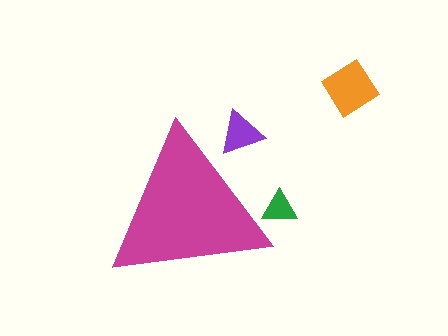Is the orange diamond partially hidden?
No, the orange diamond is fully visible.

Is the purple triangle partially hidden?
Yes, the purple triangle is partially hidden behind the magenta triangle.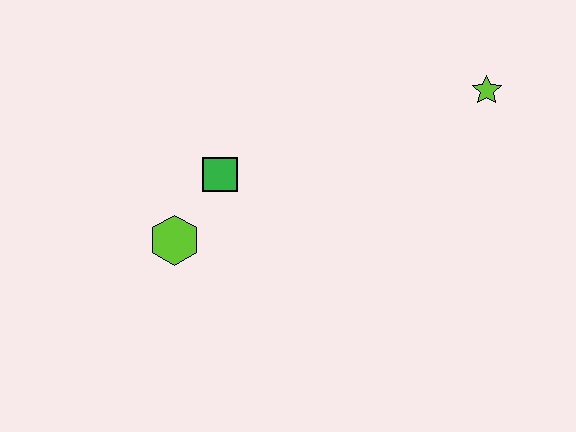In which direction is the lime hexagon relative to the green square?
The lime hexagon is below the green square.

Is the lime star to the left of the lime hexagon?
No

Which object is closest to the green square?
The lime hexagon is closest to the green square.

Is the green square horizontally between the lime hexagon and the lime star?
Yes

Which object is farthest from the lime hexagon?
The lime star is farthest from the lime hexagon.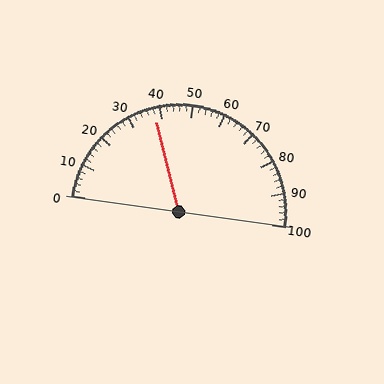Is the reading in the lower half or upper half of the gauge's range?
The reading is in the lower half of the range (0 to 100).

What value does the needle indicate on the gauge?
The needle indicates approximately 38.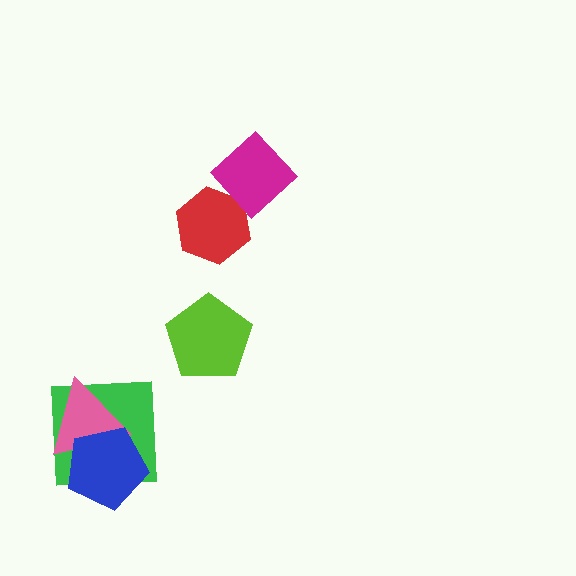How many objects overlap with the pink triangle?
2 objects overlap with the pink triangle.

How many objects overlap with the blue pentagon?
2 objects overlap with the blue pentagon.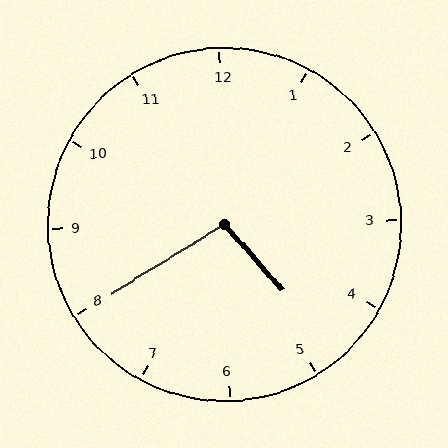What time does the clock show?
4:40.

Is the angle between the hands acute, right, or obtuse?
It is obtuse.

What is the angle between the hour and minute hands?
Approximately 100 degrees.